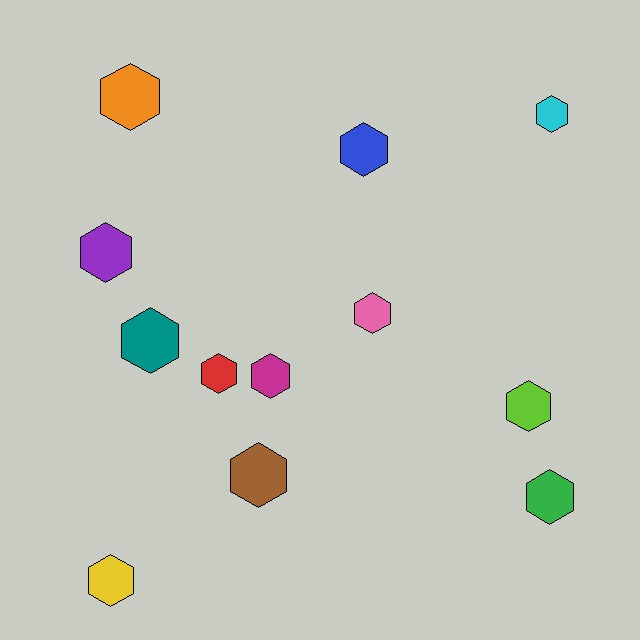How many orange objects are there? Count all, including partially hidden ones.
There is 1 orange object.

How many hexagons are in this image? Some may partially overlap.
There are 12 hexagons.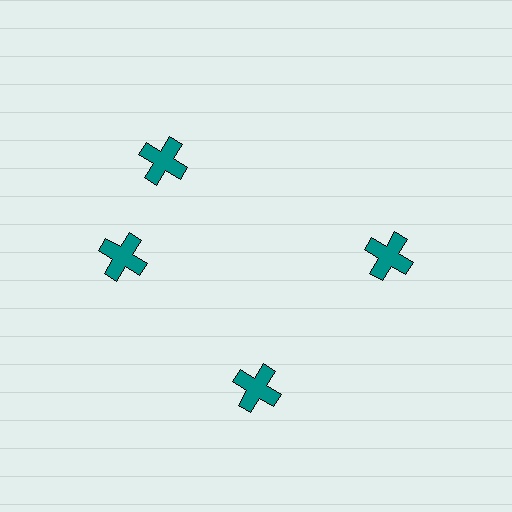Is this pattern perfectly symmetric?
No. The 4 teal crosses are arranged in a ring, but one element near the 12 o'clock position is rotated out of alignment along the ring, breaking the 4-fold rotational symmetry.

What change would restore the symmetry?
The symmetry would be restored by rotating it back into even spacing with its neighbors so that all 4 crosses sit at equal angles and equal distance from the center.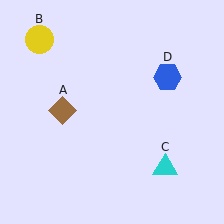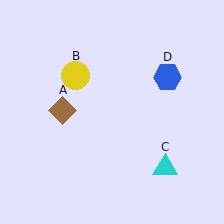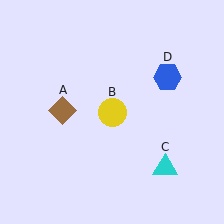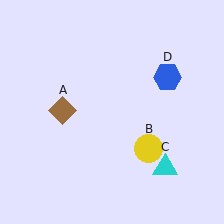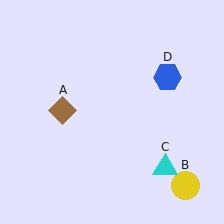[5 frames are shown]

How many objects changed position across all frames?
1 object changed position: yellow circle (object B).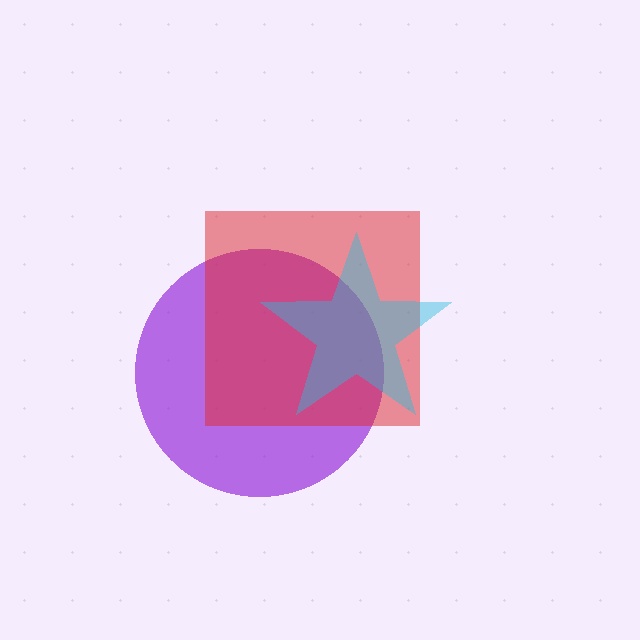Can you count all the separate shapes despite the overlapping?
Yes, there are 3 separate shapes.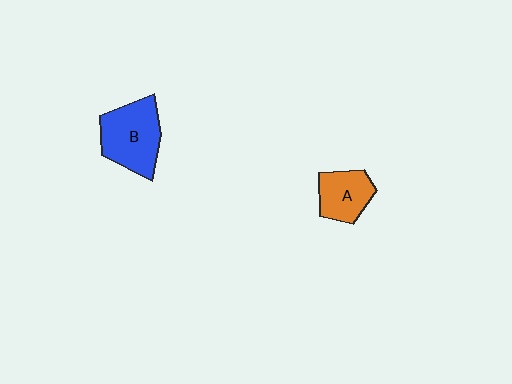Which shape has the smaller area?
Shape A (orange).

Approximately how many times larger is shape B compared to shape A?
Approximately 1.5 times.